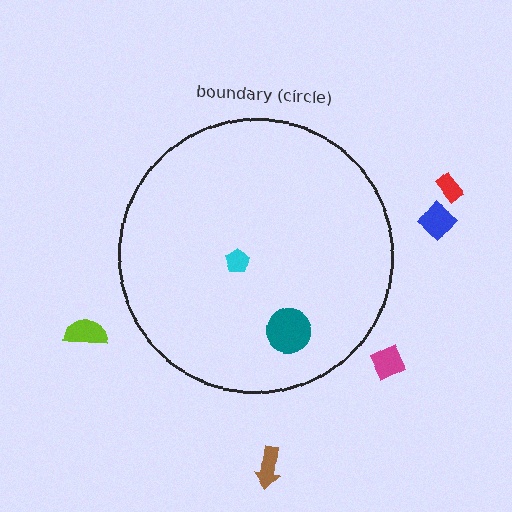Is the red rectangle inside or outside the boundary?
Outside.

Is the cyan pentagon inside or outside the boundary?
Inside.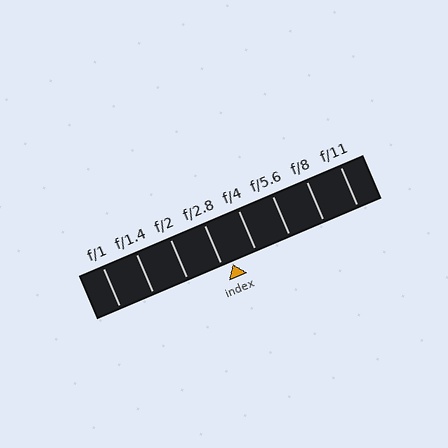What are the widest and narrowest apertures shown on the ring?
The widest aperture shown is f/1 and the narrowest is f/11.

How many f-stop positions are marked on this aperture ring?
There are 8 f-stop positions marked.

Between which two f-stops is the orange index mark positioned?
The index mark is between f/2.8 and f/4.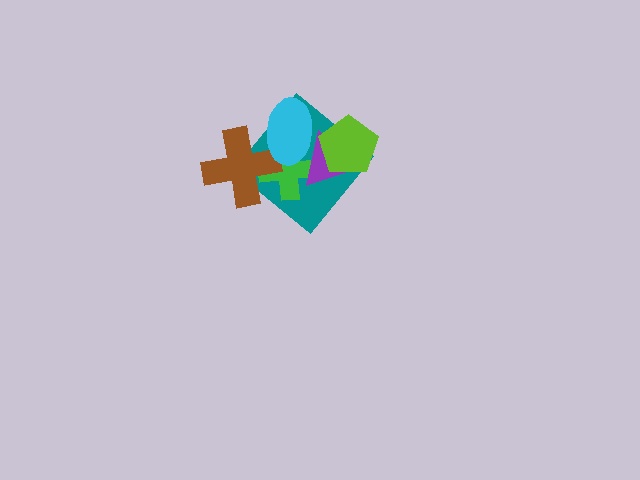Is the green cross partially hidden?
Yes, it is partially covered by another shape.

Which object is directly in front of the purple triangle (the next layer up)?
The lime pentagon is directly in front of the purple triangle.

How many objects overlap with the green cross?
4 objects overlap with the green cross.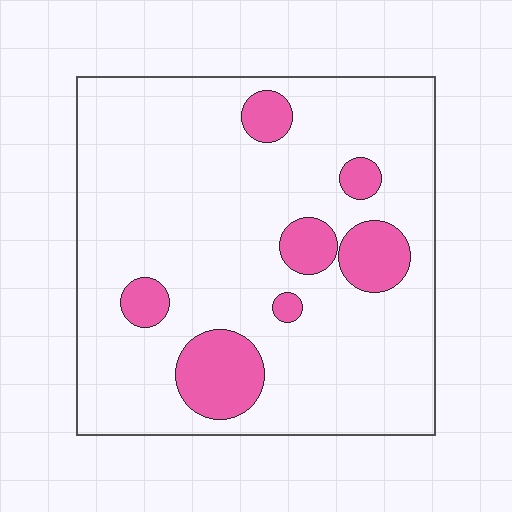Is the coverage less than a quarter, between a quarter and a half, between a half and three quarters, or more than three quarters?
Less than a quarter.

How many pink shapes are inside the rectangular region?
7.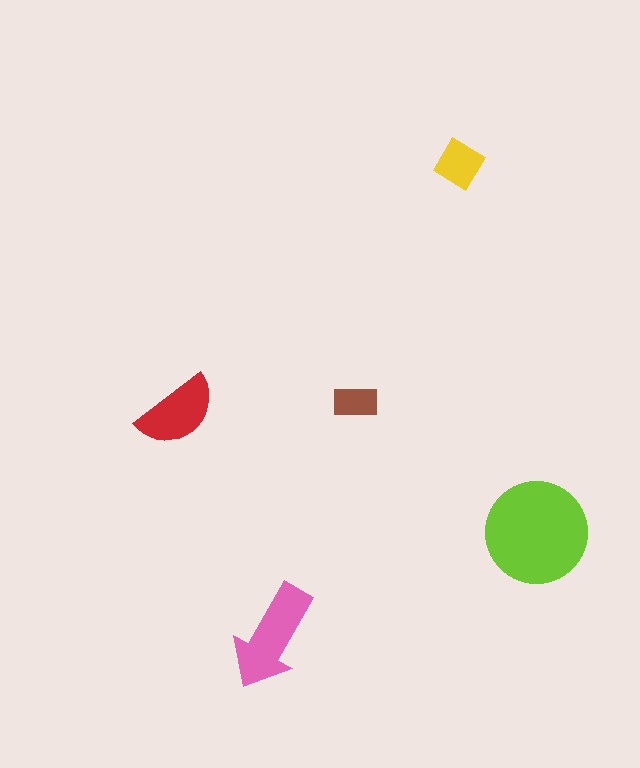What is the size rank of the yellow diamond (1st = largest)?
4th.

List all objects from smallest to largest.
The brown rectangle, the yellow diamond, the red semicircle, the pink arrow, the lime circle.